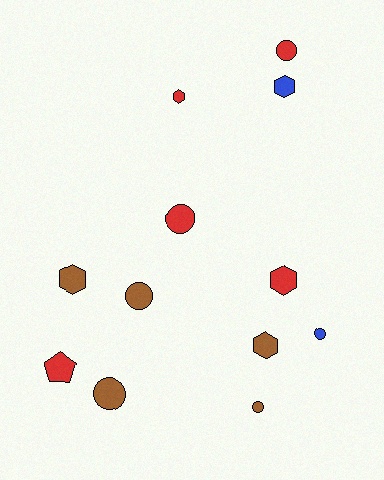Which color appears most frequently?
Red, with 5 objects.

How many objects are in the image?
There are 12 objects.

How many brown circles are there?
There are 3 brown circles.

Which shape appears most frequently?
Circle, with 6 objects.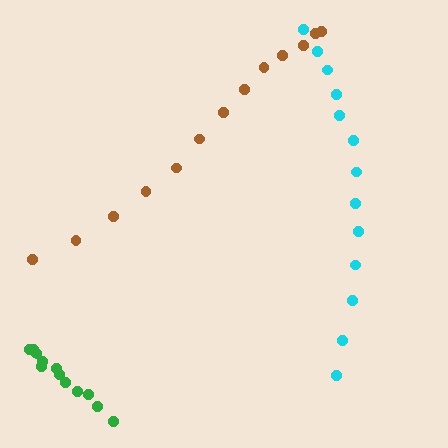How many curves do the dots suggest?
There are 3 distinct paths.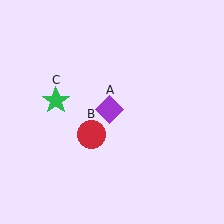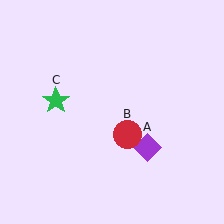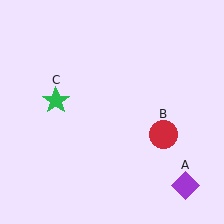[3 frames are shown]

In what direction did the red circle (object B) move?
The red circle (object B) moved right.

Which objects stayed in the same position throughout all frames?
Green star (object C) remained stationary.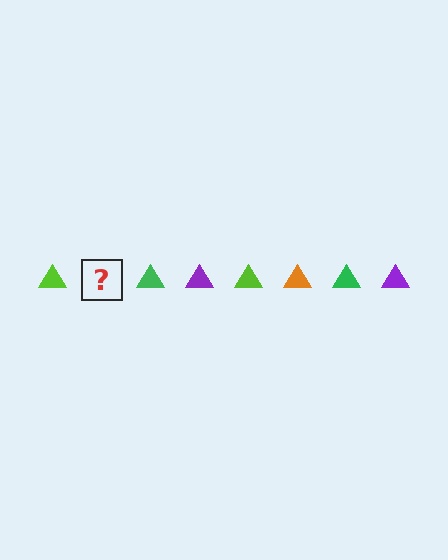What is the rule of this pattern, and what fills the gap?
The rule is that the pattern cycles through lime, orange, green, purple triangles. The gap should be filled with an orange triangle.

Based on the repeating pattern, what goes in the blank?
The blank should be an orange triangle.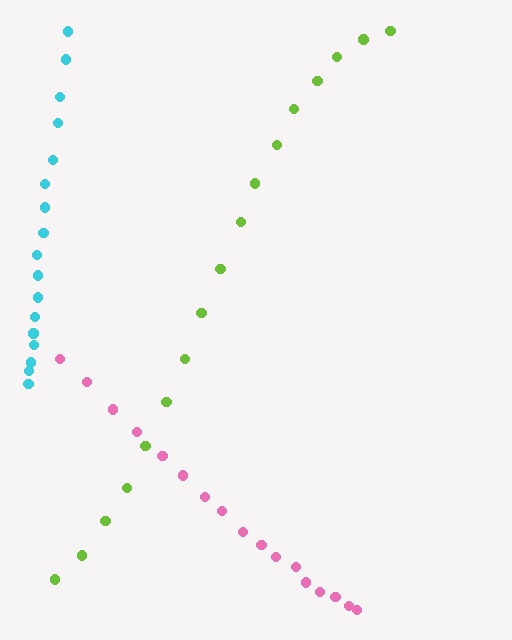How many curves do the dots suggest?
There are 3 distinct paths.